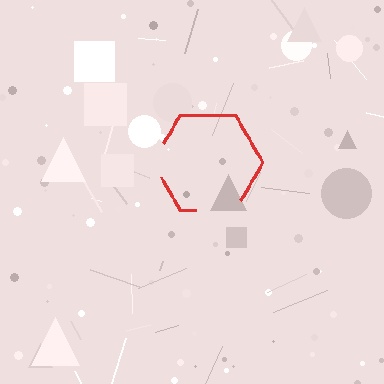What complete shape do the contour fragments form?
The contour fragments form a hexagon.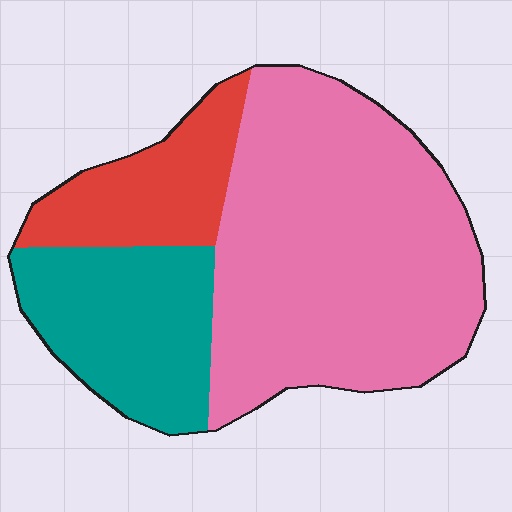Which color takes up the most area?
Pink, at roughly 60%.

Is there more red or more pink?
Pink.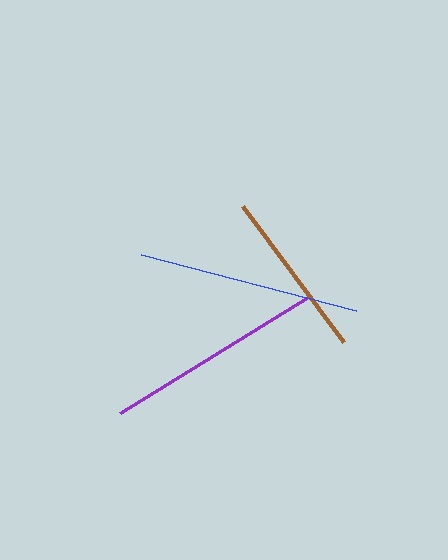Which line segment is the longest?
The blue line is the longest at approximately 222 pixels.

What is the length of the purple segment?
The purple segment is approximately 221 pixels long.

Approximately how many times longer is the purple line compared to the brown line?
The purple line is approximately 1.3 times the length of the brown line.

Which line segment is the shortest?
The brown line is the shortest at approximately 170 pixels.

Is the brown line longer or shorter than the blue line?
The blue line is longer than the brown line.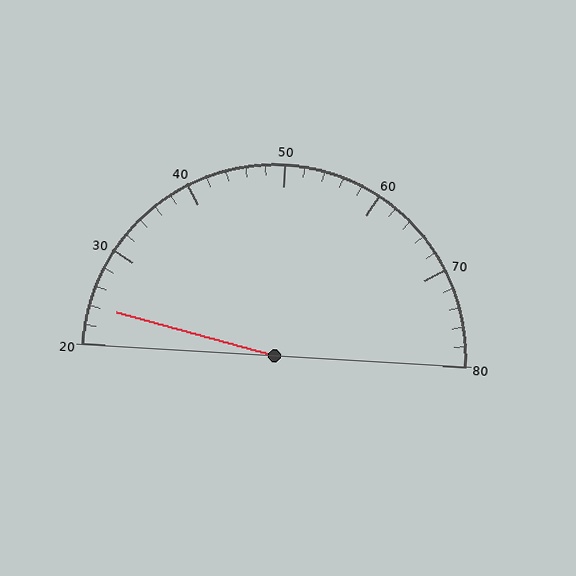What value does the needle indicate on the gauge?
The needle indicates approximately 24.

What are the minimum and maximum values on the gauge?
The gauge ranges from 20 to 80.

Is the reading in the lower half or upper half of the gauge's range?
The reading is in the lower half of the range (20 to 80).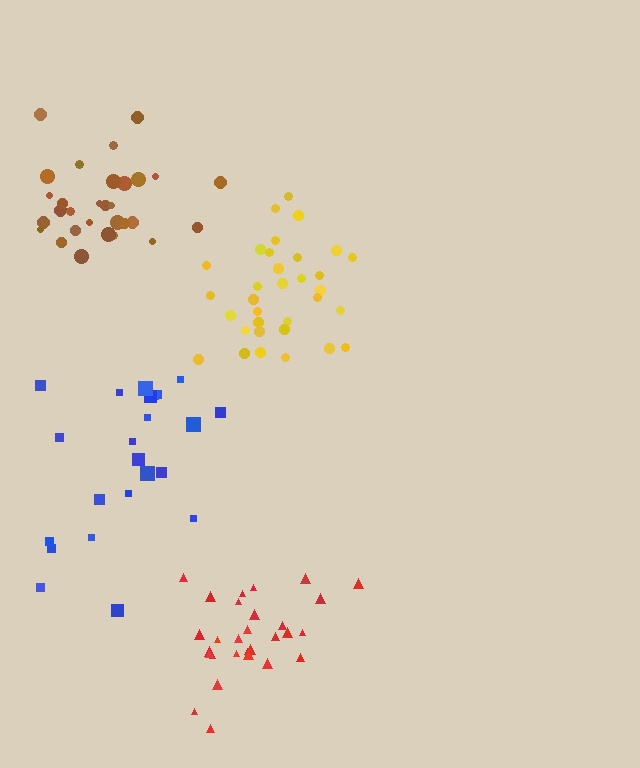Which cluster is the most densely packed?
Brown.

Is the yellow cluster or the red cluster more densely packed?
Red.